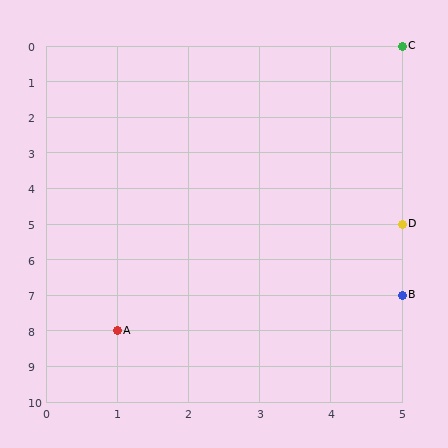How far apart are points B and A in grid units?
Points B and A are 4 columns and 1 row apart (about 4.1 grid units diagonally).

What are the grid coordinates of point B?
Point B is at grid coordinates (5, 7).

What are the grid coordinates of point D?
Point D is at grid coordinates (5, 5).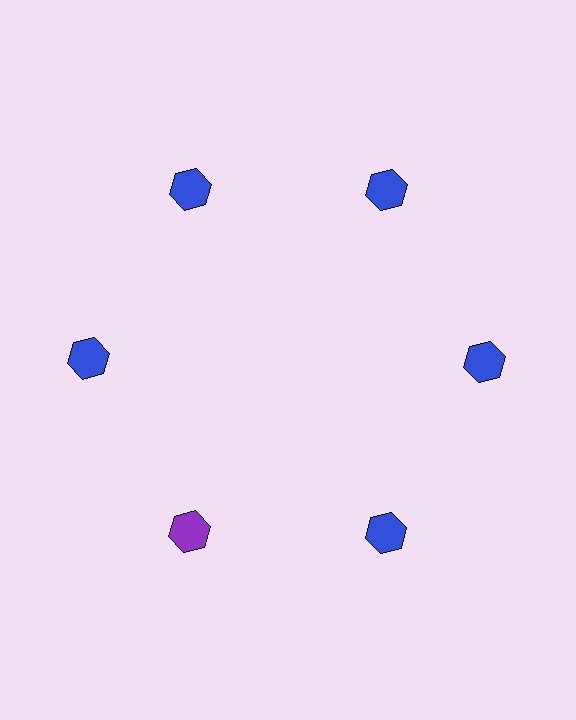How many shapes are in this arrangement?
There are 6 shapes arranged in a ring pattern.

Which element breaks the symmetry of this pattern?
The purple hexagon at roughly the 7 o'clock position breaks the symmetry. All other shapes are blue hexagons.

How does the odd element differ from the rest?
It has a different color: purple instead of blue.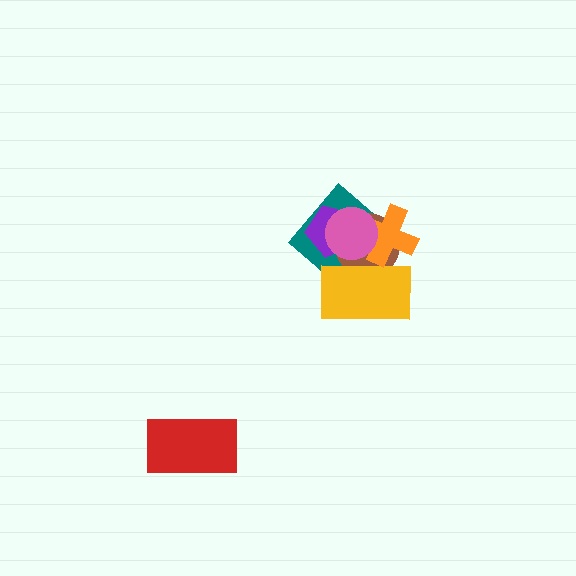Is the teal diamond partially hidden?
Yes, it is partially covered by another shape.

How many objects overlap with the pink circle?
5 objects overlap with the pink circle.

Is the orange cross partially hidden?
Yes, it is partially covered by another shape.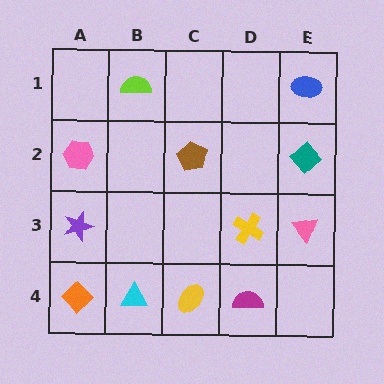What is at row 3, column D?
A yellow cross.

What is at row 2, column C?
A brown pentagon.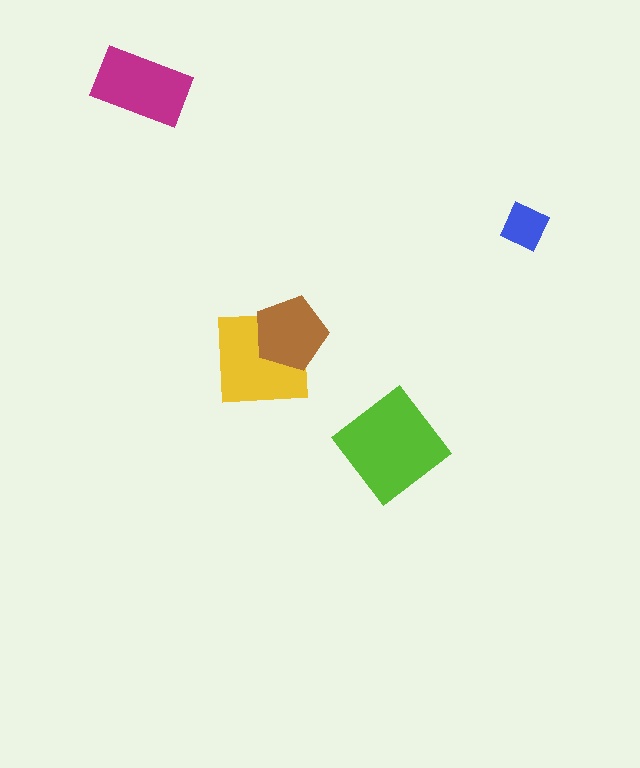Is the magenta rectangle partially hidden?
No, no other shape covers it.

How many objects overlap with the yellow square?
1 object overlaps with the yellow square.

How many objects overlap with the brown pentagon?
1 object overlaps with the brown pentagon.